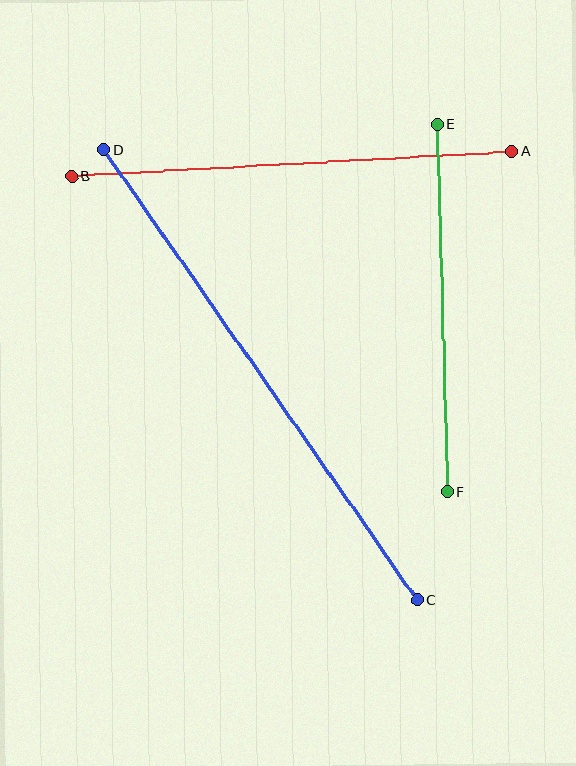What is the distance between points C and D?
The distance is approximately 549 pixels.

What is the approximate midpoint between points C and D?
The midpoint is at approximately (260, 375) pixels.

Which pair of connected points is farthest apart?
Points C and D are farthest apart.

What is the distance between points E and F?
The distance is approximately 367 pixels.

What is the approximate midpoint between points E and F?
The midpoint is at approximately (442, 308) pixels.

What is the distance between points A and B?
The distance is approximately 441 pixels.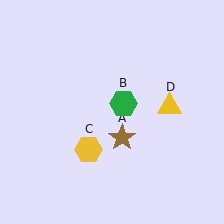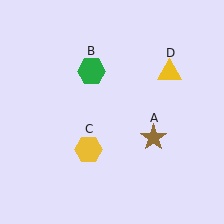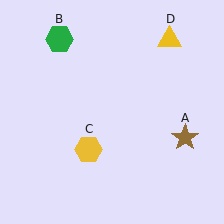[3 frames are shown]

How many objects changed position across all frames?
3 objects changed position: brown star (object A), green hexagon (object B), yellow triangle (object D).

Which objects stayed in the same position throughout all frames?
Yellow hexagon (object C) remained stationary.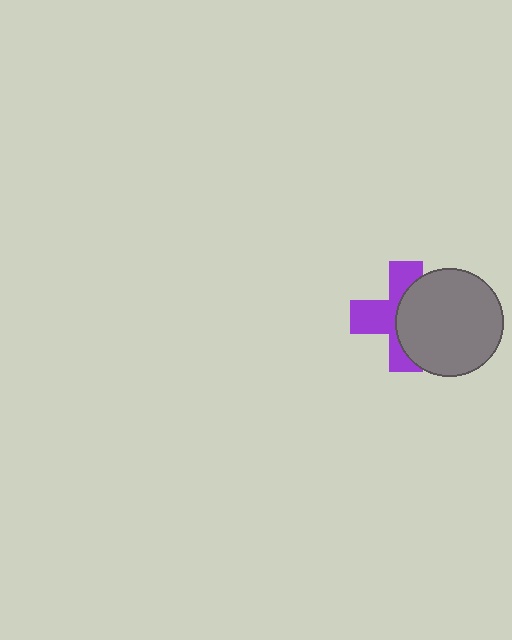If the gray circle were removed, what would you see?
You would see the complete purple cross.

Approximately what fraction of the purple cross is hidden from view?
Roughly 50% of the purple cross is hidden behind the gray circle.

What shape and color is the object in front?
The object in front is a gray circle.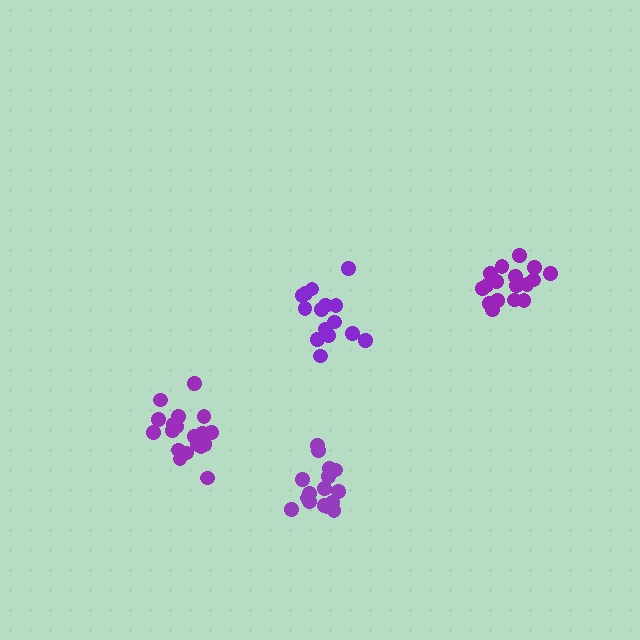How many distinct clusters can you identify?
There are 4 distinct clusters.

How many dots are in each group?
Group 1: 15 dots, Group 2: 20 dots, Group 3: 18 dots, Group 4: 17 dots (70 total).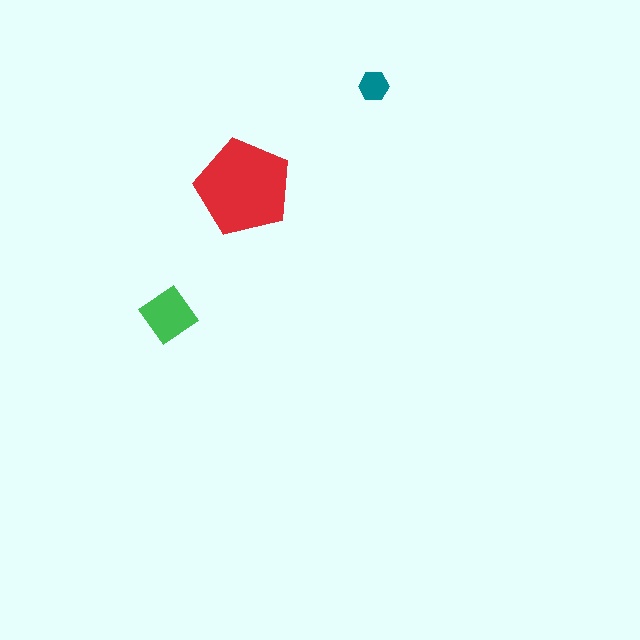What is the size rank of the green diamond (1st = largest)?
2nd.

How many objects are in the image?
There are 3 objects in the image.